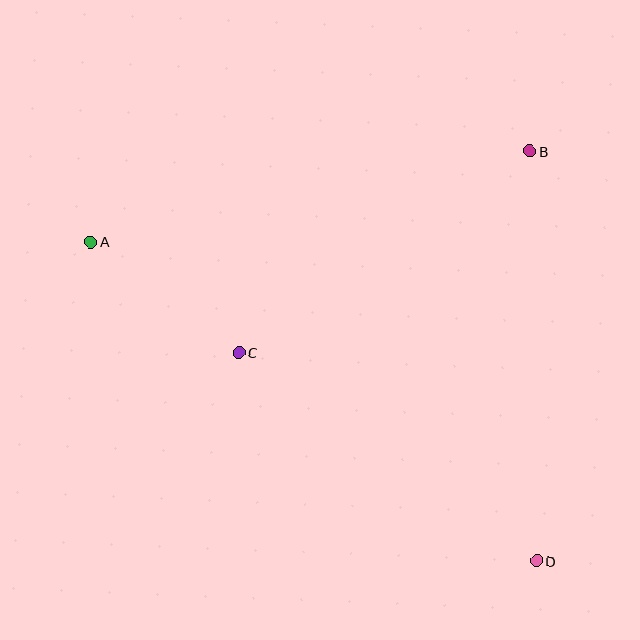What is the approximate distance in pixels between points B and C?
The distance between B and C is approximately 354 pixels.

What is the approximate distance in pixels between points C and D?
The distance between C and D is approximately 364 pixels.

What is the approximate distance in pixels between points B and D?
The distance between B and D is approximately 410 pixels.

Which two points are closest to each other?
Points A and C are closest to each other.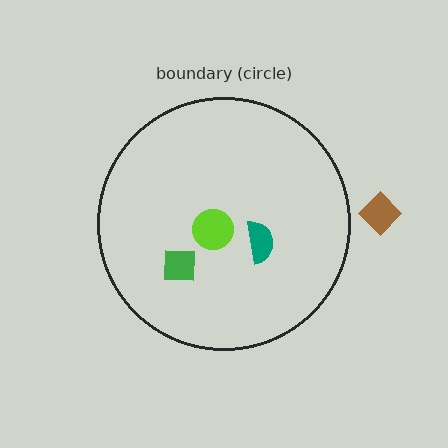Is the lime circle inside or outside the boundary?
Inside.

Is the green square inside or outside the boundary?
Inside.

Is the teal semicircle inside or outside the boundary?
Inside.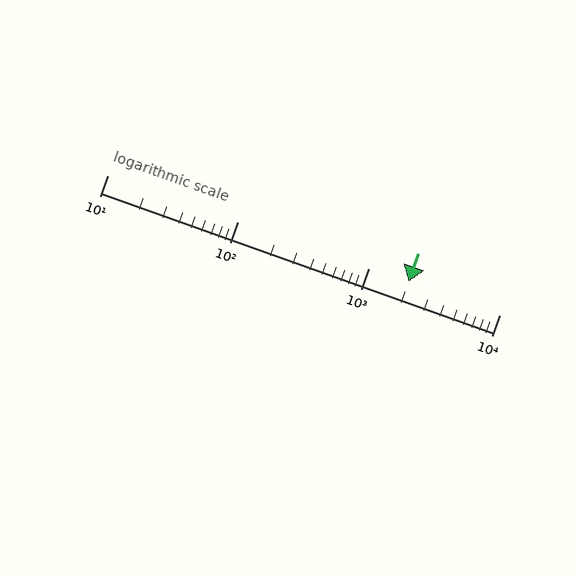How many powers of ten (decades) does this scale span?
The scale spans 3 decades, from 10 to 10000.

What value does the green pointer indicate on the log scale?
The pointer indicates approximately 2000.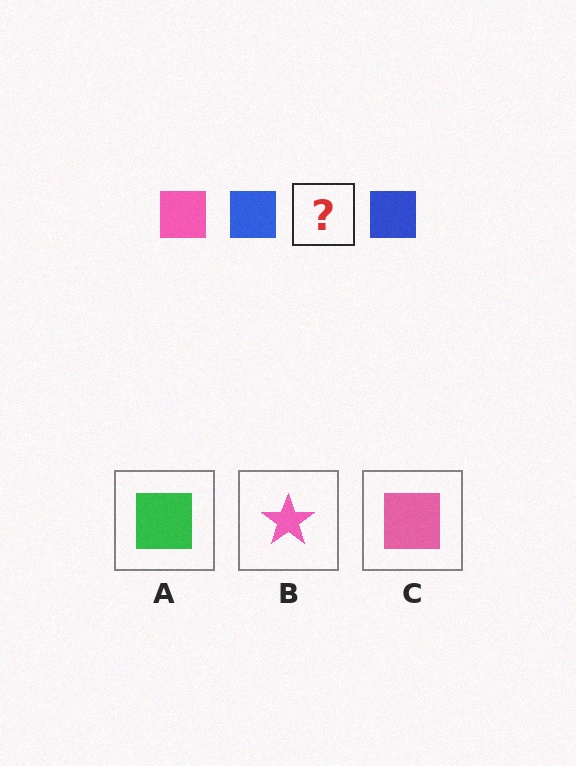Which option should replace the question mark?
Option C.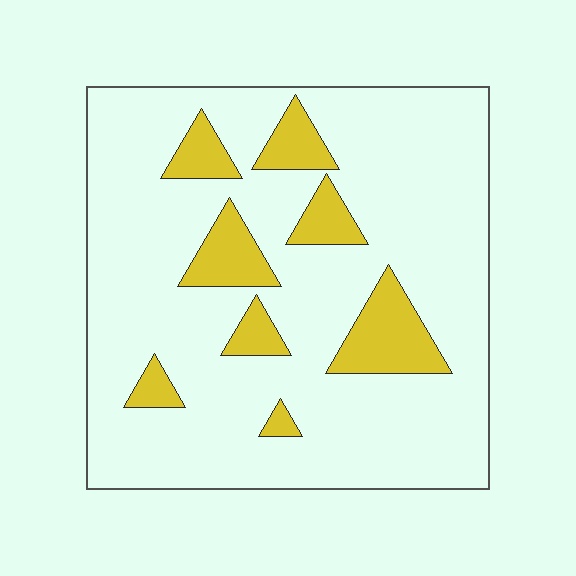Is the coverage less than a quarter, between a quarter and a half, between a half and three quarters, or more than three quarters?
Less than a quarter.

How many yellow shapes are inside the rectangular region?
8.